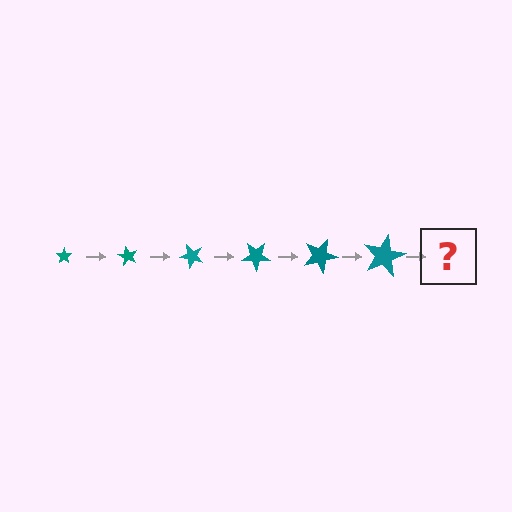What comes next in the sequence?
The next element should be a star, larger than the previous one and rotated 360 degrees from the start.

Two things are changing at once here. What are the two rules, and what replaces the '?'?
The two rules are that the star grows larger each step and it rotates 60 degrees each step. The '?' should be a star, larger than the previous one and rotated 360 degrees from the start.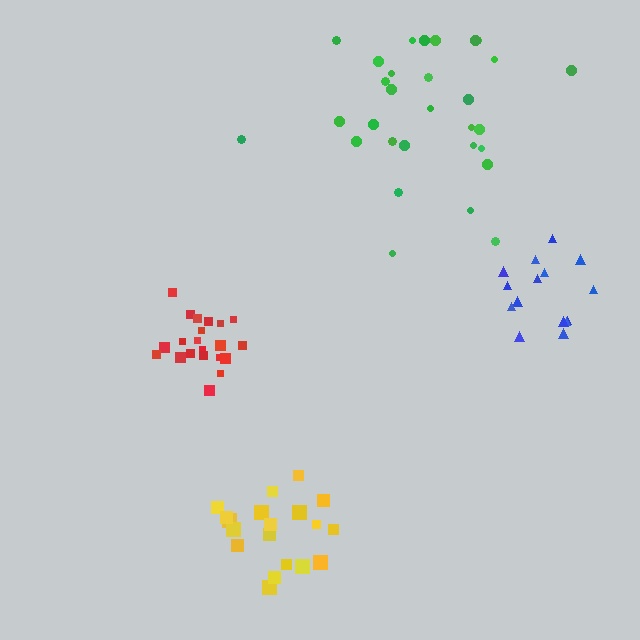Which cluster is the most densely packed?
Red.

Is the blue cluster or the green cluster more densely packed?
Blue.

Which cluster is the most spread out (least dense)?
Green.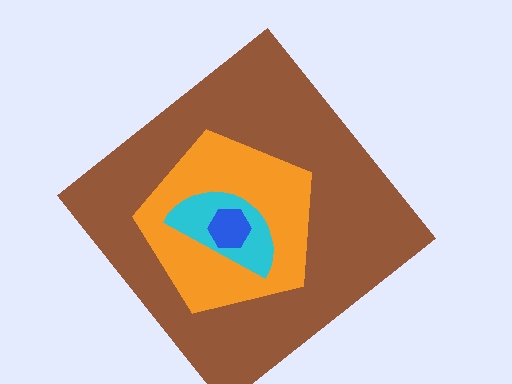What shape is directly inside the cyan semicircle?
The blue hexagon.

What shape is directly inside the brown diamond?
The orange pentagon.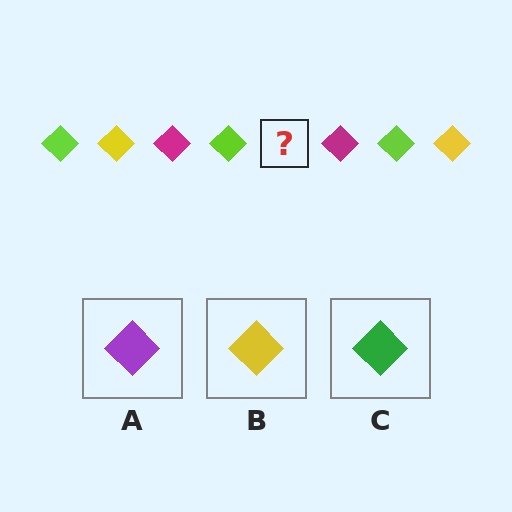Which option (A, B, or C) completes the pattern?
B.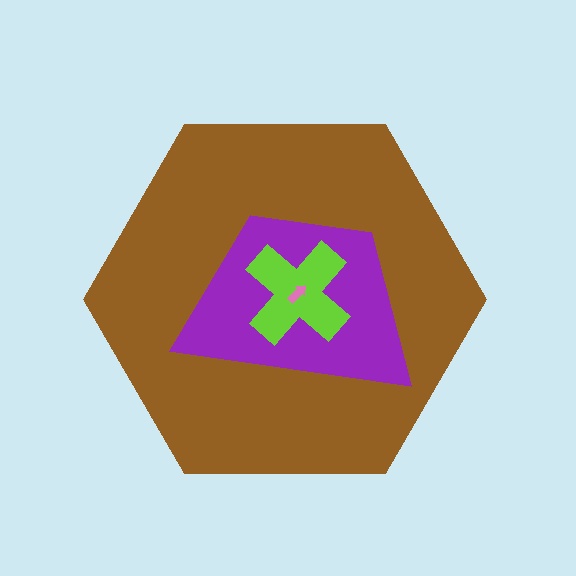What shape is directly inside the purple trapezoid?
The lime cross.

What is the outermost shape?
The brown hexagon.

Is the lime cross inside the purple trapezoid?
Yes.